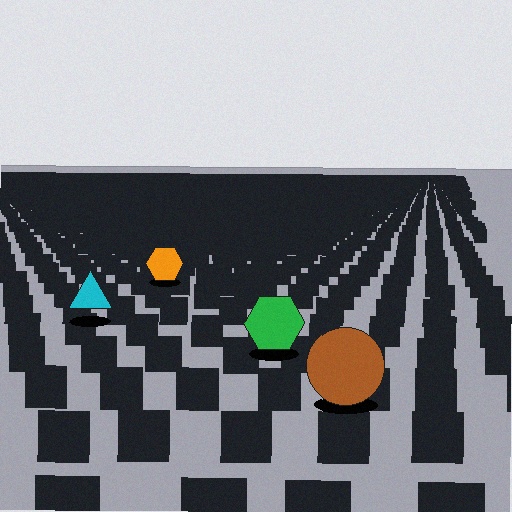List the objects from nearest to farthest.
From nearest to farthest: the brown circle, the green hexagon, the cyan triangle, the orange hexagon.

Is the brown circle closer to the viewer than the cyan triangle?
Yes. The brown circle is closer — you can tell from the texture gradient: the ground texture is coarser near it.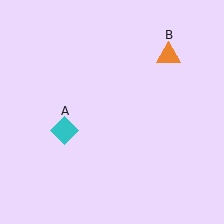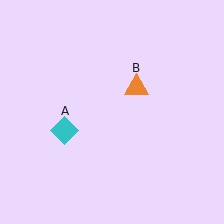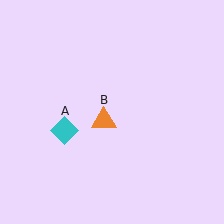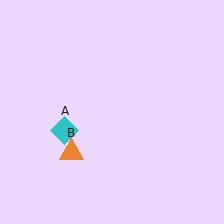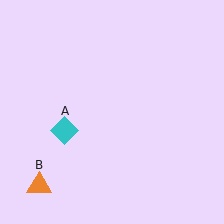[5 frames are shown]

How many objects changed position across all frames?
1 object changed position: orange triangle (object B).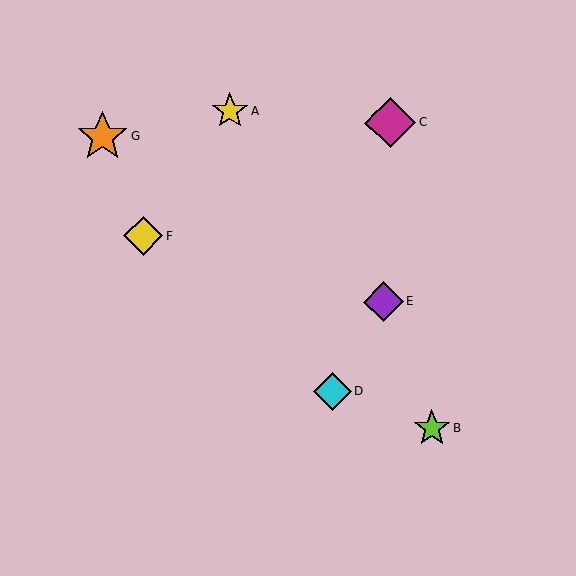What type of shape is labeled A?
Shape A is a yellow star.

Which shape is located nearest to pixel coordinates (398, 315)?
The purple diamond (labeled E) at (383, 302) is nearest to that location.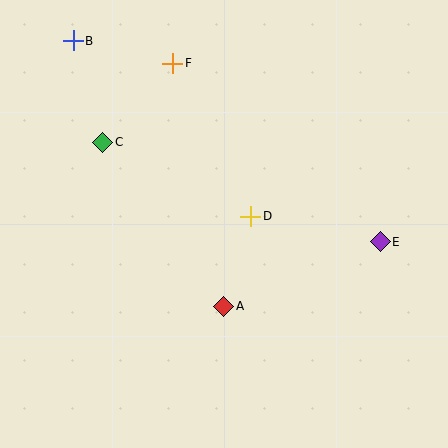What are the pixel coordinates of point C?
Point C is at (103, 142).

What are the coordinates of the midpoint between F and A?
The midpoint between F and A is at (198, 185).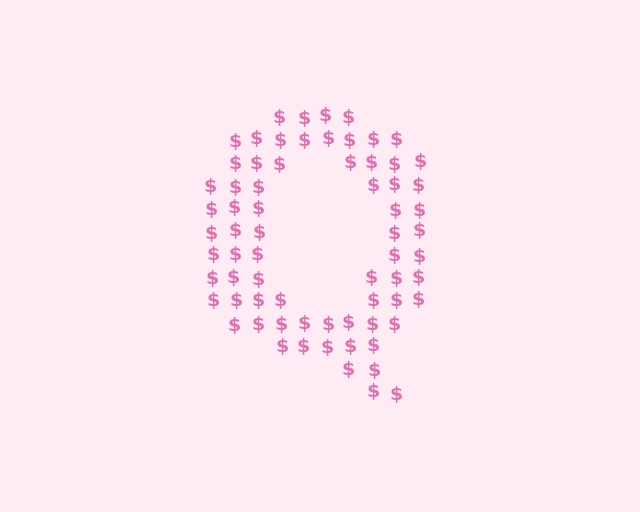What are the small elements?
The small elements are dollar signs.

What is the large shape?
The large shape is the letter Q.